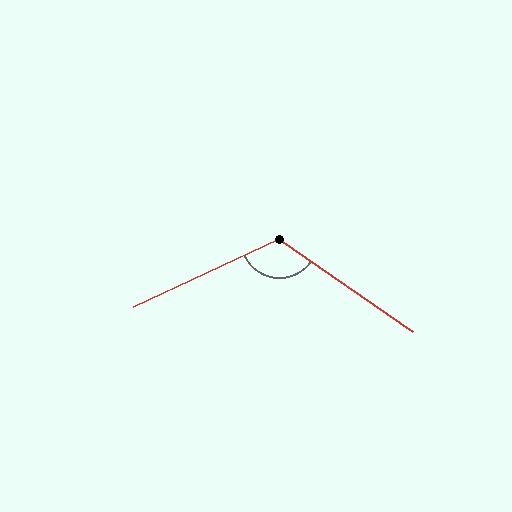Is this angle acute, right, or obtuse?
It is obtuse.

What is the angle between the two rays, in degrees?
Approximately 120 degrees.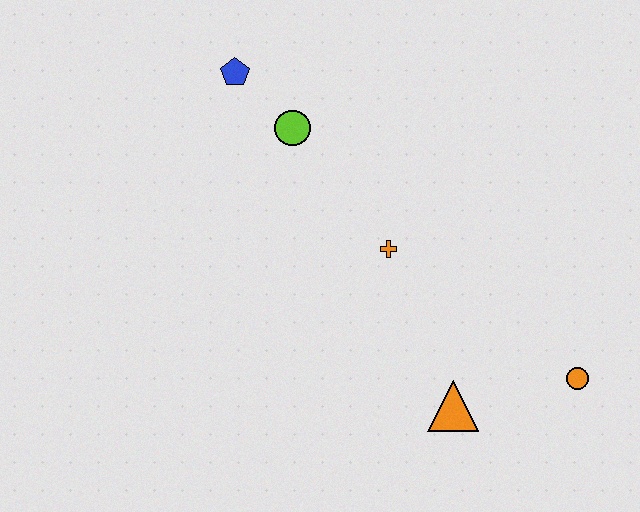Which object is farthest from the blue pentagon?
The orange circle is farthest from the blue pentagon.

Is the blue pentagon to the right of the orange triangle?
No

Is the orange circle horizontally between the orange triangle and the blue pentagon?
No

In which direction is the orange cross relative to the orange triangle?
The orange cross is above the orange triangle.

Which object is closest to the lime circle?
The blue pentagon is closest to the lime circle.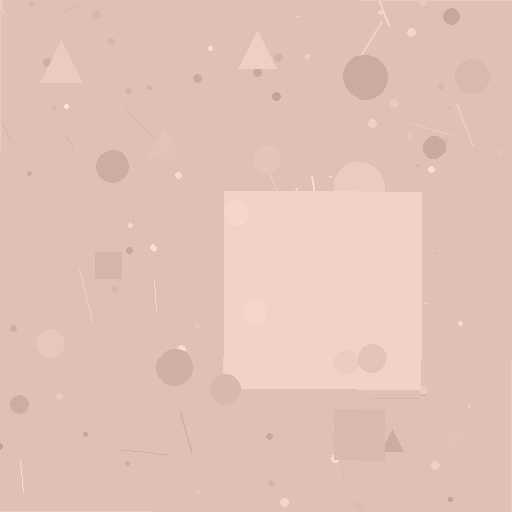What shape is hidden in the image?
A square is hidden in the image.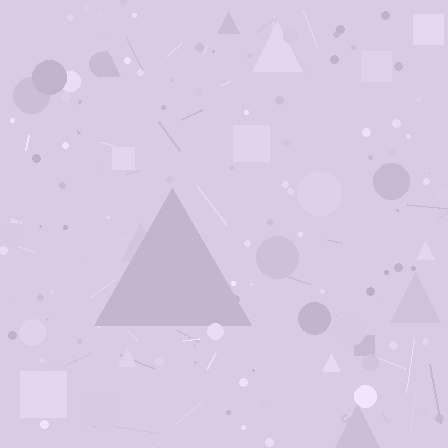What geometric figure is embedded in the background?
A triangle is embedded in the background.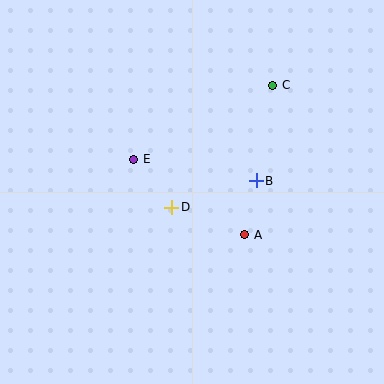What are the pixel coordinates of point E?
Point E is at (134, 159).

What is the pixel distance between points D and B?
The distance between D and B is 89 pixels.